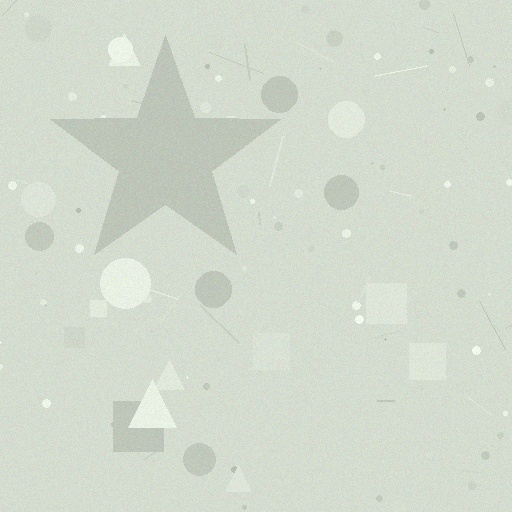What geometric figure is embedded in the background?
A star is embedded in the background.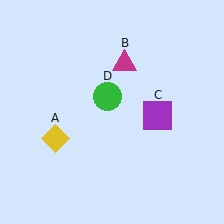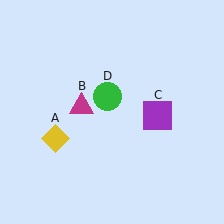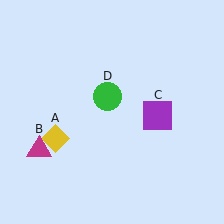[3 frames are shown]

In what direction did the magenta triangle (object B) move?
The magenta triangle (object B) moved down and to the left.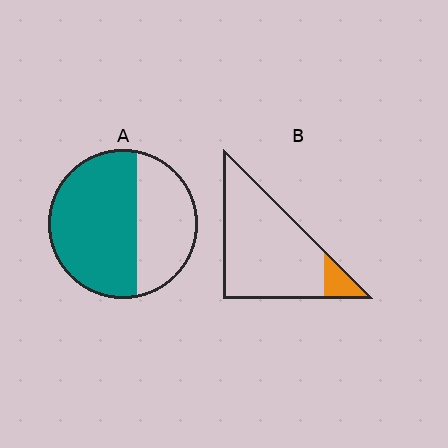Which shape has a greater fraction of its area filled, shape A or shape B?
Shape A.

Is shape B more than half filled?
No.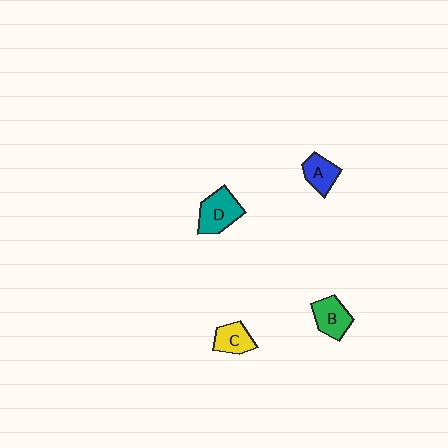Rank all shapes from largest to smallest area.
From largest to smallest: D (teal), B (green), A (blue), C (yellow).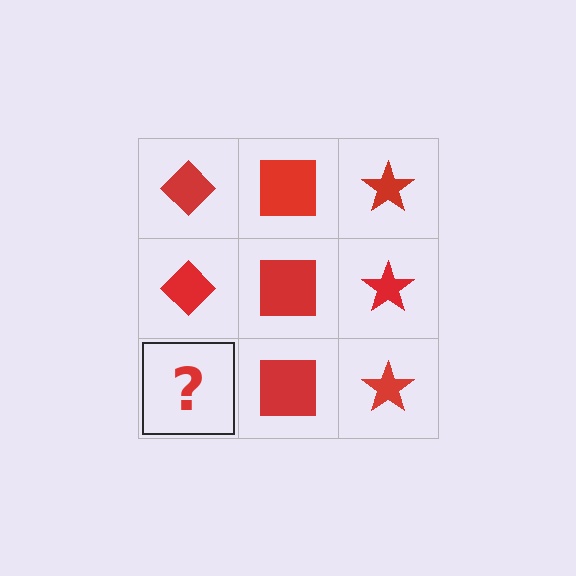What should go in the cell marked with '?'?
The missing cell should contain a red diamond.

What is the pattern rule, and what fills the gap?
The rule is that each column has a consistent shape. The gap should be filled with a red diamond.